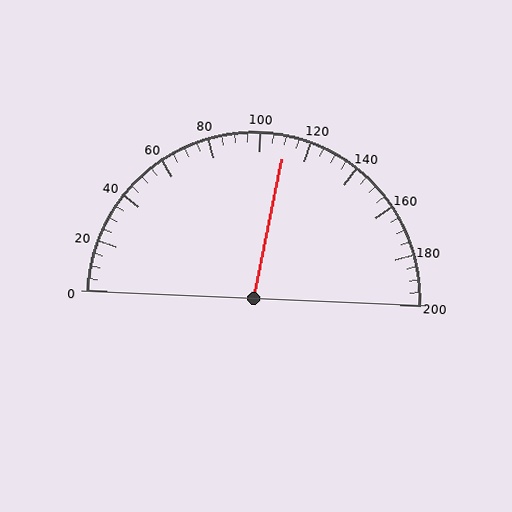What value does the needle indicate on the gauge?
The needle indicates approximately 110.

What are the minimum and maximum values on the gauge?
The gauge ranges from 0 to 200.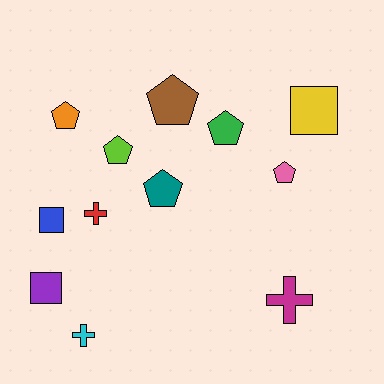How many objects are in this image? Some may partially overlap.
There are 12 objects.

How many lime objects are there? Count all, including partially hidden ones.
There is 1 lime object.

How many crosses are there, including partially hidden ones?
There are 3 crosses.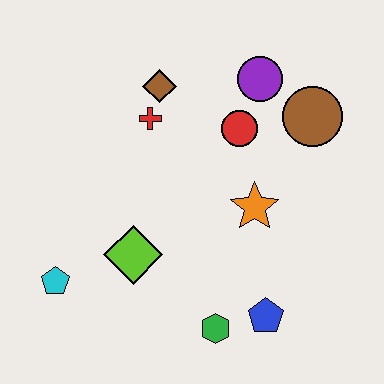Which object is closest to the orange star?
The red circle is closest to the orange star.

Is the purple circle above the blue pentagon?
Yes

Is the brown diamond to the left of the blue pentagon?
Yes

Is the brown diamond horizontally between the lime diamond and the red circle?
Yes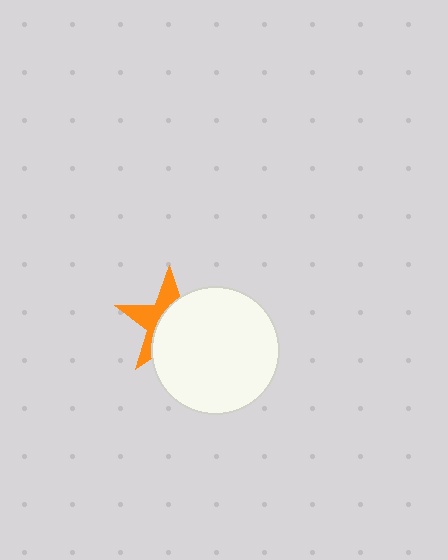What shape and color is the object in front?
The object in front is a white circle.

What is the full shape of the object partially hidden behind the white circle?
The partially hidden object is an orange star.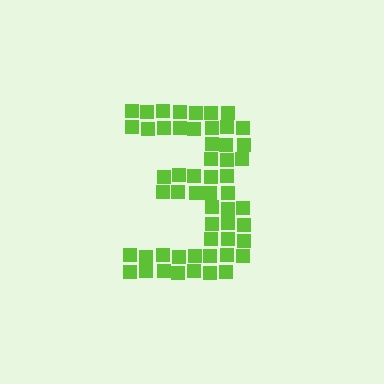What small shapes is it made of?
It is made of small squares.